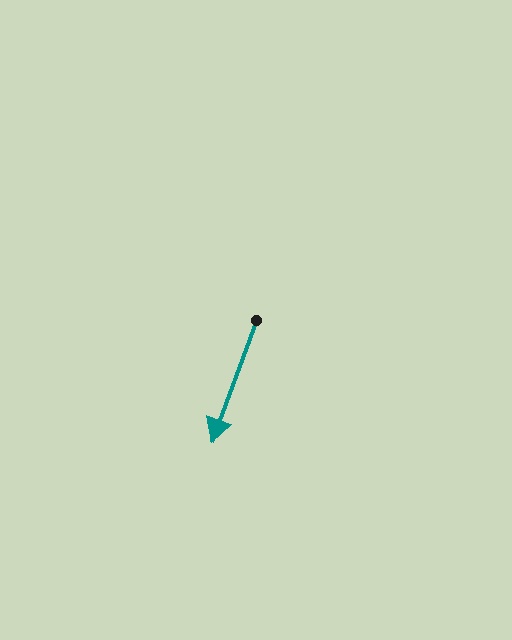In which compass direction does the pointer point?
South.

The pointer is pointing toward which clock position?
Roughly 7 o'clock.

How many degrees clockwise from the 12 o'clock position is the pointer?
Approximately 200 degrees.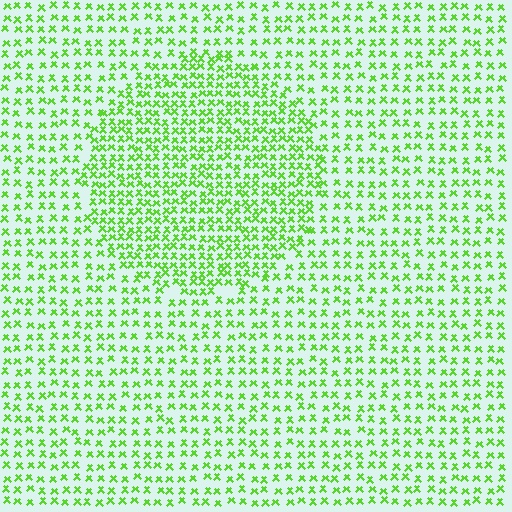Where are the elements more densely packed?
The elements are more densely packed inside the circle boundary.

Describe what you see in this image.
The image contains small lime elements arranged at two different densities. A circle-shaped region is visible where the elements are more densely packed than the surrounding area.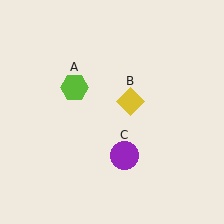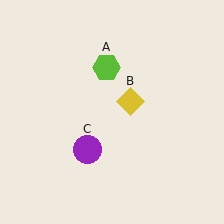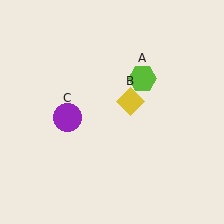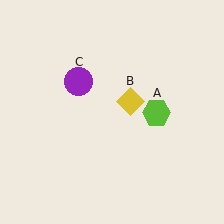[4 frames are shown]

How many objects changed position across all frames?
2 objects changed position: lime hexagon (object A), purple circle (object C).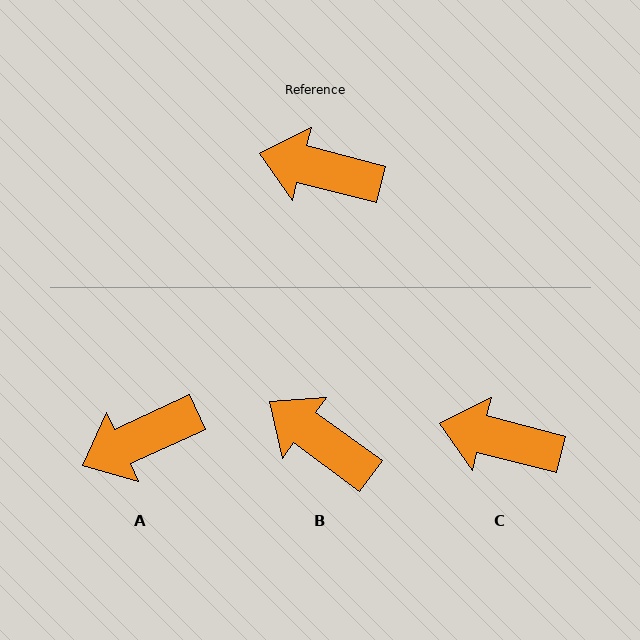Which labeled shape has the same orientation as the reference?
C.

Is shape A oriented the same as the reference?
No, it is off by about 40 degrees.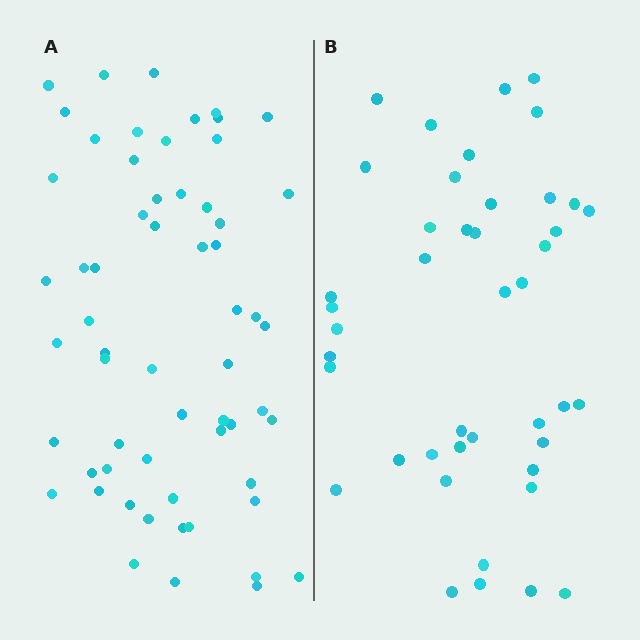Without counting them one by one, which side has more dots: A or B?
Region A (the left region) has more dots.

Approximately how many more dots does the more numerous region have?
Region A has approximately 15 more dots than region B.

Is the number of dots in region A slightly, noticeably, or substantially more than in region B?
Region A has noticeably more, but not dramatically so. The ratio is roughly 1.4 to 1.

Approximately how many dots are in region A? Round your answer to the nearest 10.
About 60 dots.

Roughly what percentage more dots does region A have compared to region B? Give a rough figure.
About 40% more.